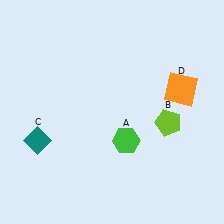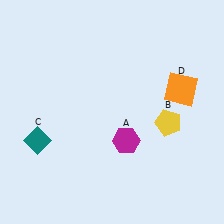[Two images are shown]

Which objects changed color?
A changed from green to magenta. B changed from lime to yellow.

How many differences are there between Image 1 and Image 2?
There are 2 differences between the two images.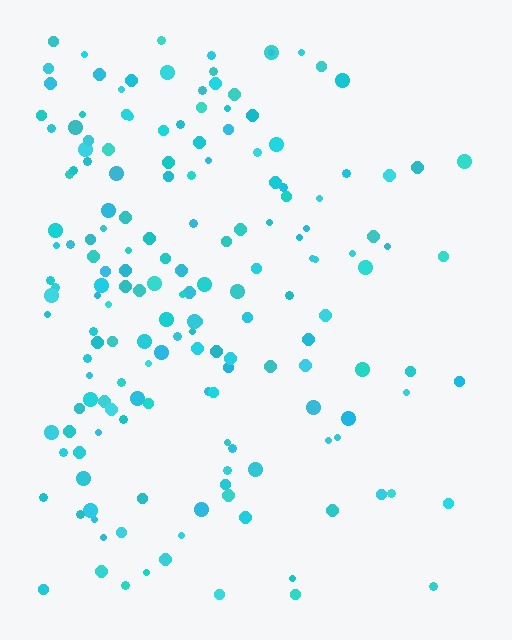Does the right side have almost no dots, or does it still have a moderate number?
Still a moderate number, just noticeably fewer than the left.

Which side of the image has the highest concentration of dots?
The left.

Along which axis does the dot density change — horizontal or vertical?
Horizontal.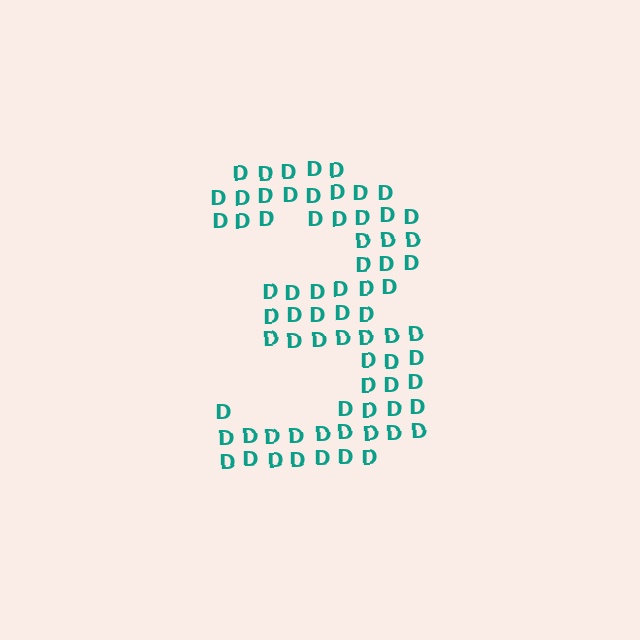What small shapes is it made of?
It is made of small letter D's.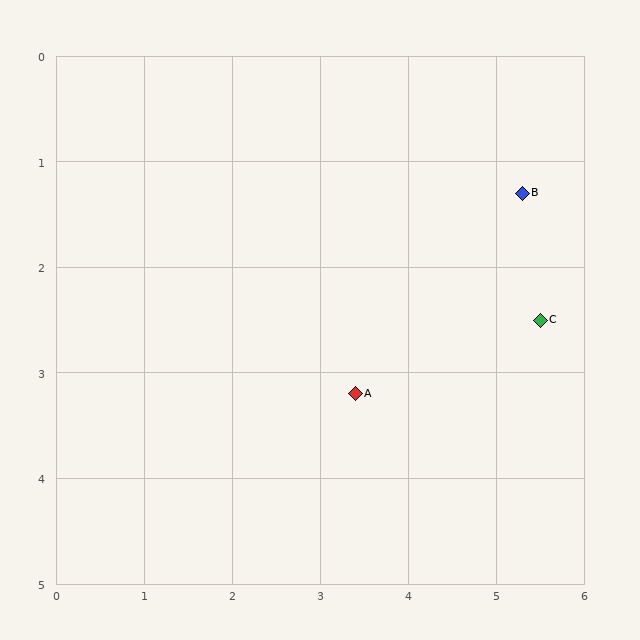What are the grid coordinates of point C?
Point C is at approximately (5.5, 2.5).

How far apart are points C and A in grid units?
Points C and A are about 2.2 grid units apart.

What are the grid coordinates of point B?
Point B is at approximately (5.3, 1.3).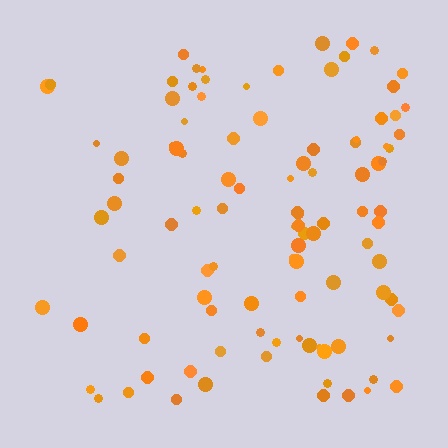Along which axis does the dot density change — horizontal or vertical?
Horizontal.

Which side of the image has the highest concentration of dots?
The right.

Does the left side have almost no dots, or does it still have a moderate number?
Still a moderate number, just noticeably fewer than the right.